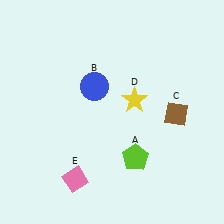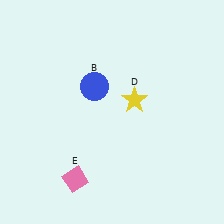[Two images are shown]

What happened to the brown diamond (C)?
The brown diamond (C) was removed in Image 2. It was in the bottom-right area of Image 1.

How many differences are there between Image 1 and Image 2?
There are 2 differences between the two images.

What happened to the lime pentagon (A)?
The lime pentagon (A) was removed in Image 2. It was in the bottom-right area of Image 1.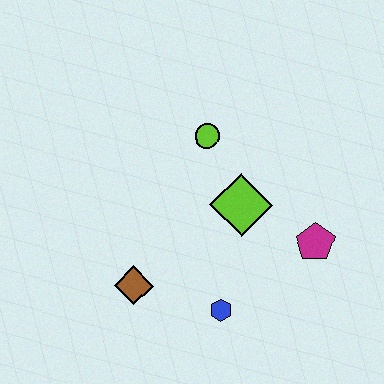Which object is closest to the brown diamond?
The blue hexagon is closest to the brown diamond.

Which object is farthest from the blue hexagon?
The lime circle is farthest from the blue hexagon.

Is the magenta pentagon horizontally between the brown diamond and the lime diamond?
No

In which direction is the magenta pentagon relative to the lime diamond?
The magenta pentagon is to the right of the lime diamond.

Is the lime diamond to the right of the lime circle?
Yes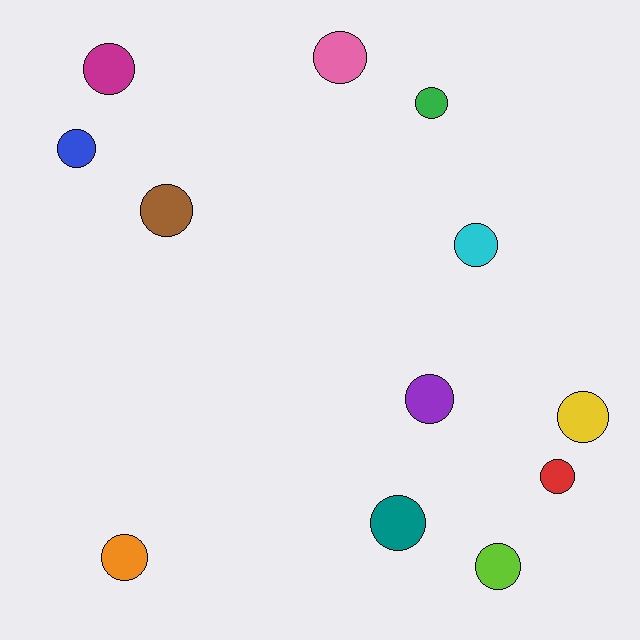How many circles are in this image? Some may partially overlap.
There are 12 circles.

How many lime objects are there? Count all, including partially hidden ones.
There is 1 lime object.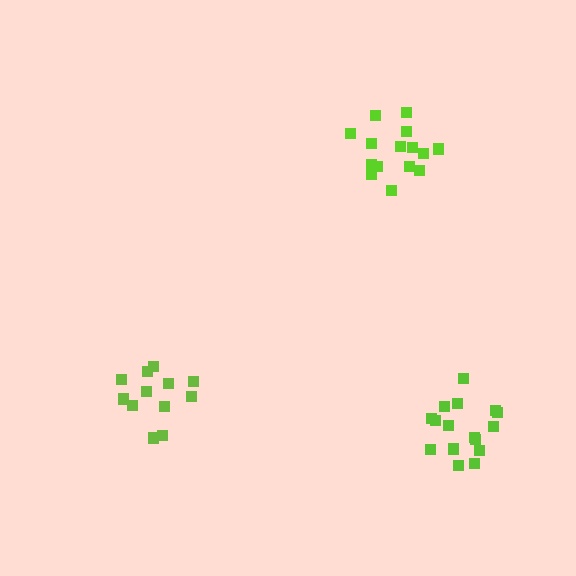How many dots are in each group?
Group 1: 12 dots, Group 2: 16 dots, Group 3: 16 dots (44 total).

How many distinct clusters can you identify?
There are 3 distinct clusters.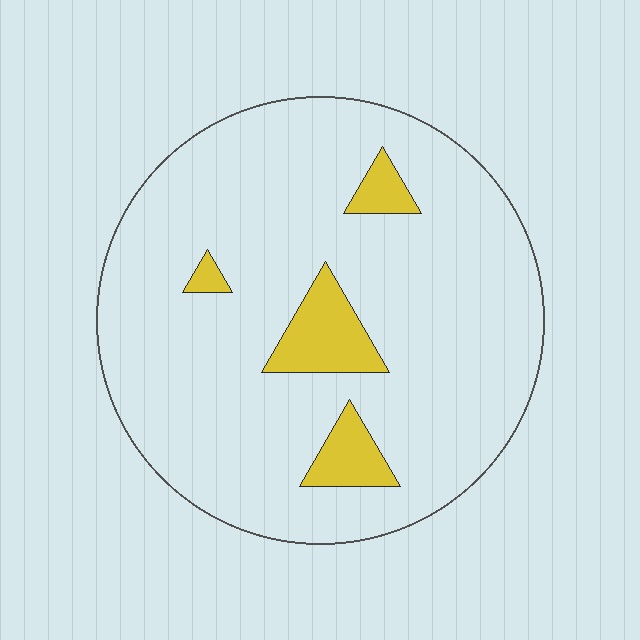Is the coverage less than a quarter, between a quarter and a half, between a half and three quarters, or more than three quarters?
Less than a quarter.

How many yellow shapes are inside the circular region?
4.